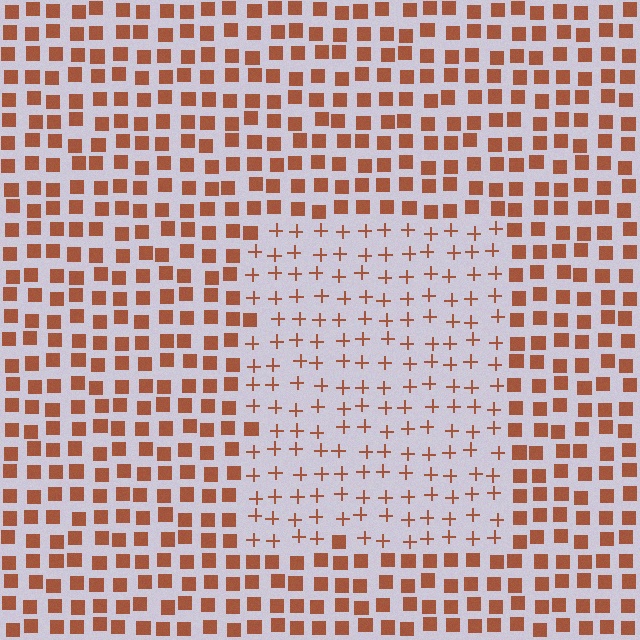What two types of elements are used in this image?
The image uses plus signs inside the rectangle region and squares outside it.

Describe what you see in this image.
The image is filled with small brown elements arranged in a uniform grid. A rectangle-shaped region contains plus signs, while the surrounding area contains squares. The boundary is defined purely by the change in element shape.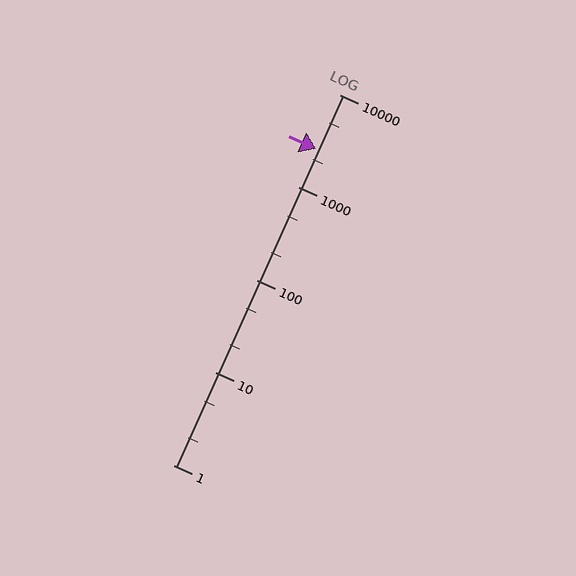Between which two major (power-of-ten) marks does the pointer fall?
The pointer is between 1000 and 10000.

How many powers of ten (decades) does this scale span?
The scale spans 4 decades, from 1 to 10000.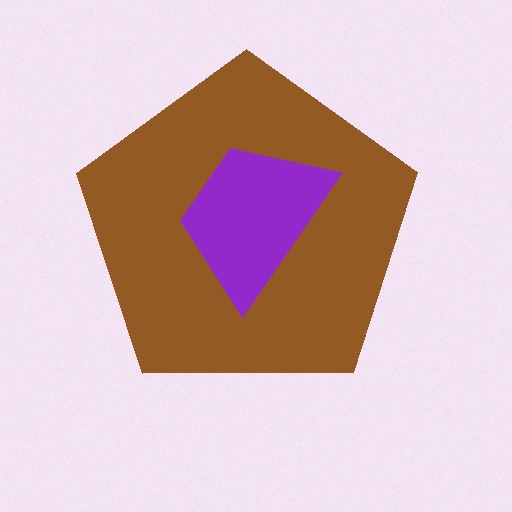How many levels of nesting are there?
2.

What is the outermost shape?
The brown pentagon.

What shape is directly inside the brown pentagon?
The purple trapezoid.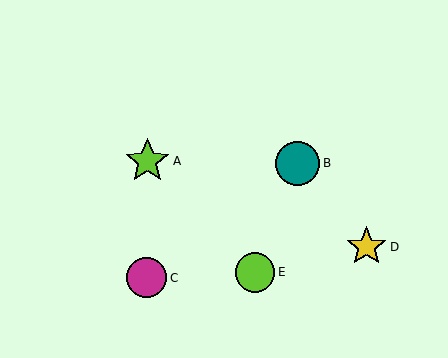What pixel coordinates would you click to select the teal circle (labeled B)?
Click at (298, 163) to select the teal circle B.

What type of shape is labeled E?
Shape E is a lime circle.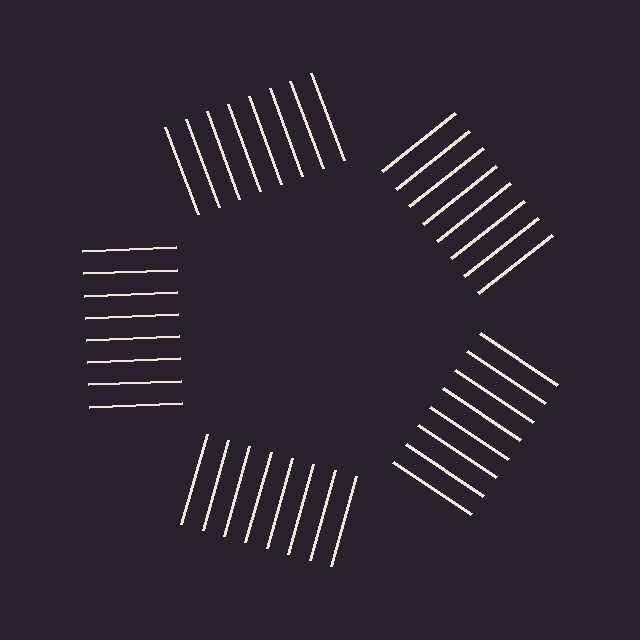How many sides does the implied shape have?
5 sides — the line-ends trace a pentagon.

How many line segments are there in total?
40 — 8 along each of the 5 edges.